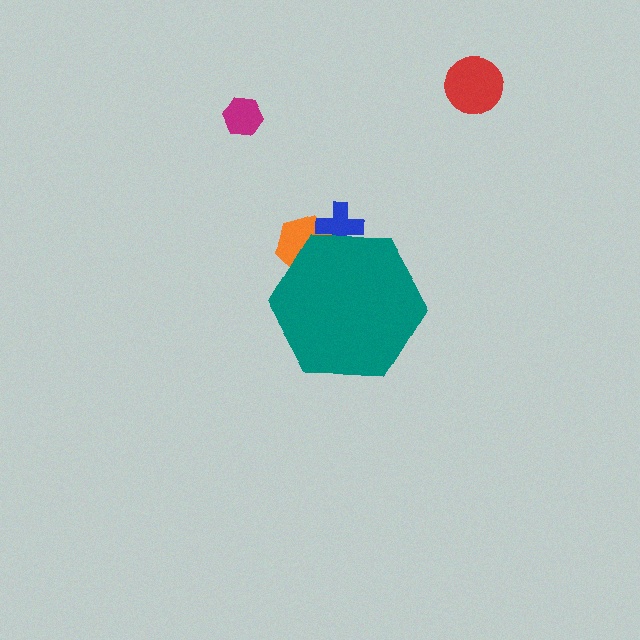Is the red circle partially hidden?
No, the red circle is fully visible.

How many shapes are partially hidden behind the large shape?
2 shapes are partially hidden.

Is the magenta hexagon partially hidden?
No, the magenta hexagon is fully visible.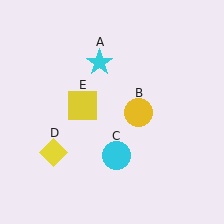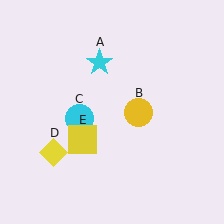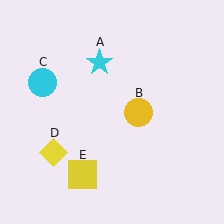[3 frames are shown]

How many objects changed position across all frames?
2 objects changed position: cyan circle (object C), yellow square (object E).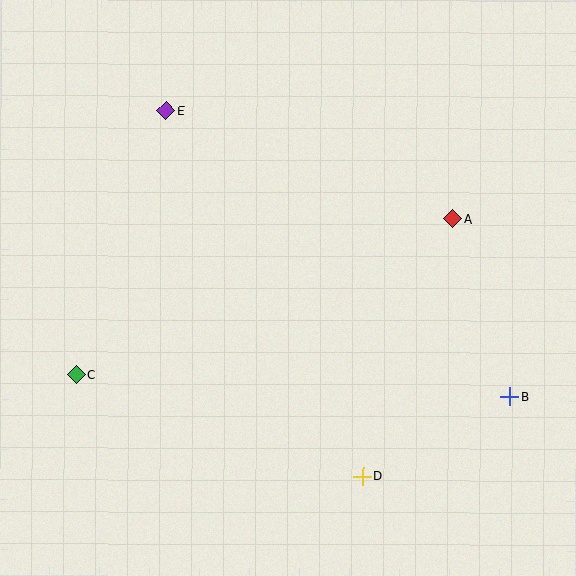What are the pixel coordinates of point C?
Point C is at (76, 375).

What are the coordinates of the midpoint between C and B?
The midpoint between C and B is at (293, 386).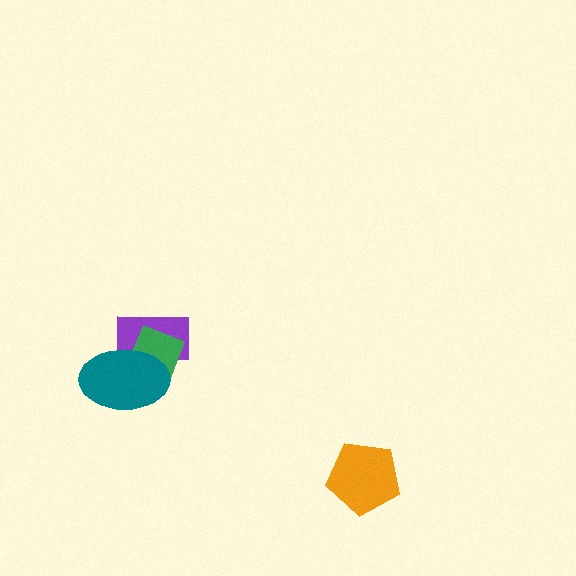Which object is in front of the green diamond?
The teal ellipse is in front of the green diamond.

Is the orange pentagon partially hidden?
No, no other shape covers it.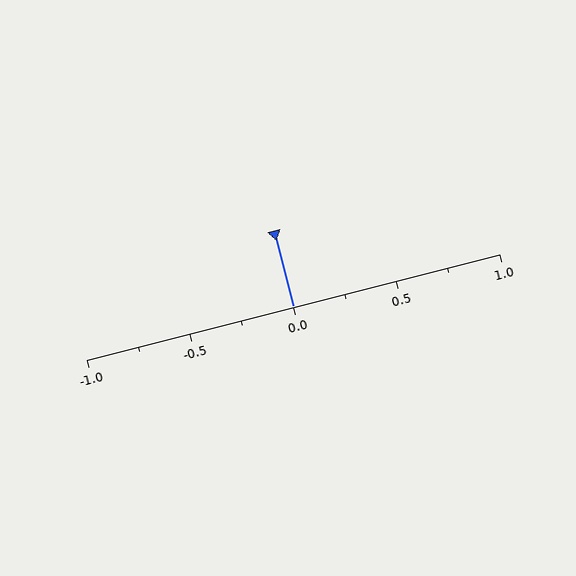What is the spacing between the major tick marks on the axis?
The major ticks are spaced 0.5 apart.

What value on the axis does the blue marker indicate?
The marker indicates approximately 0.